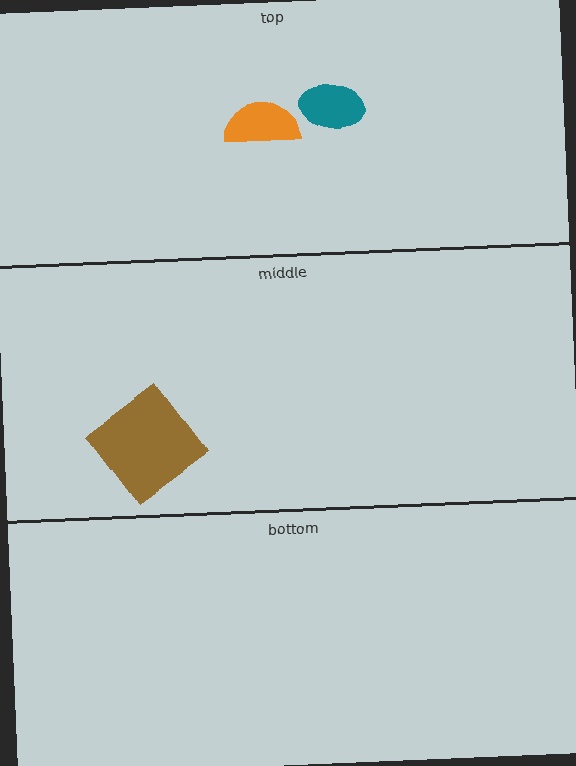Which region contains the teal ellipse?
The top region.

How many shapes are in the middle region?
1.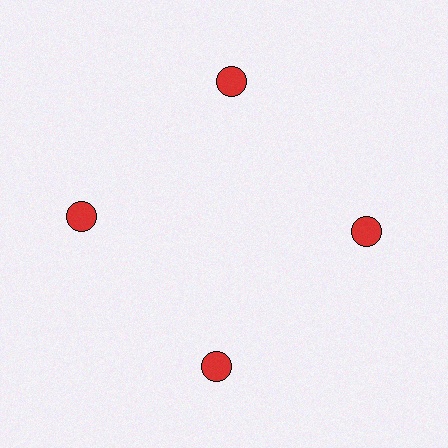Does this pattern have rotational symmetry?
Yes, this pattern has 4-fold rotational symmetry. It looks the same after rotating 90 degrees around the center.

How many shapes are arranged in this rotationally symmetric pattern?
There are 4 shapes, arranged in 4 groups of 1.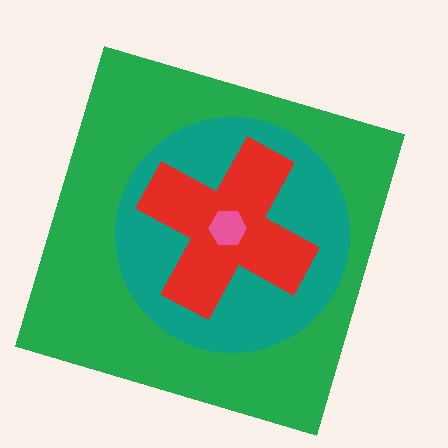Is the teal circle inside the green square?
Yes.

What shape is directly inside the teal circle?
The red cross.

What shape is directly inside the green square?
The teal circle.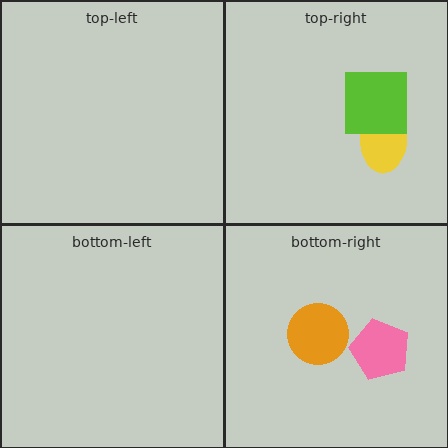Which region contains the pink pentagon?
The bottom-right region.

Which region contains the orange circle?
The bottom-right region.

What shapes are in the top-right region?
The yellow ellipse, the lime square.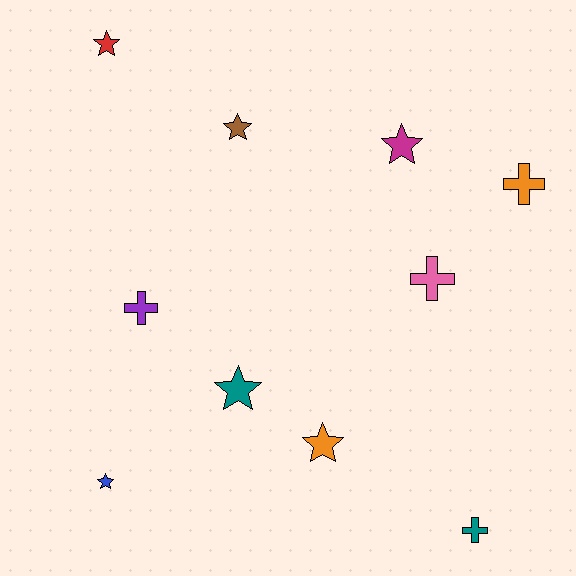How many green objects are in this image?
There are no green objects.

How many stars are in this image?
There are 6 stars.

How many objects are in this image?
There are 10 objects.